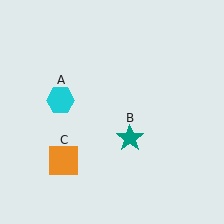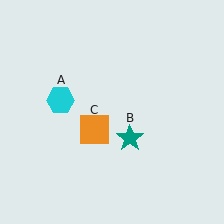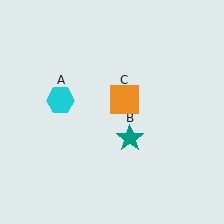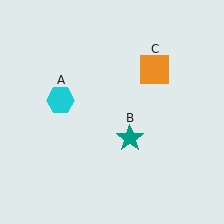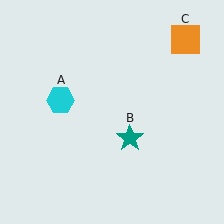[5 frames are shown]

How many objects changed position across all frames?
1 object changed position: orange square (object C).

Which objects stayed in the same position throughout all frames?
Cyan hexagon (object A) and teal star (object B) remained stationary.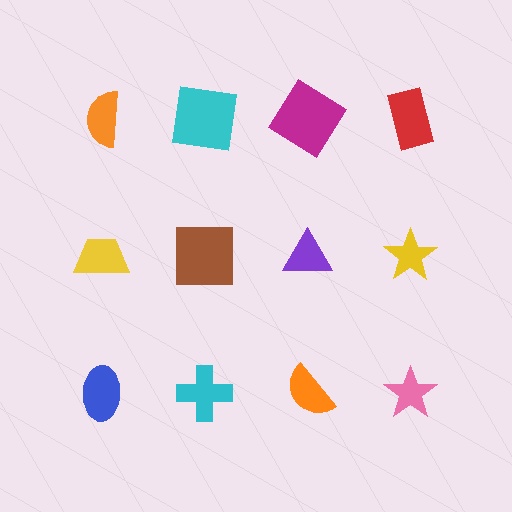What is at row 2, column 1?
A yellow trapezoid.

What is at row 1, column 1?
An orange semicircle.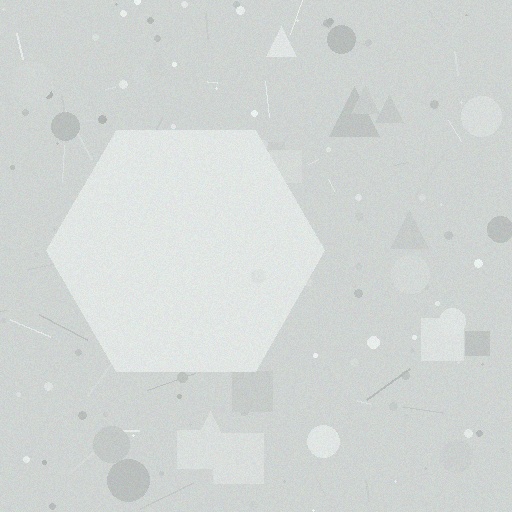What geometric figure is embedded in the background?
A hexagon is embedded in the background.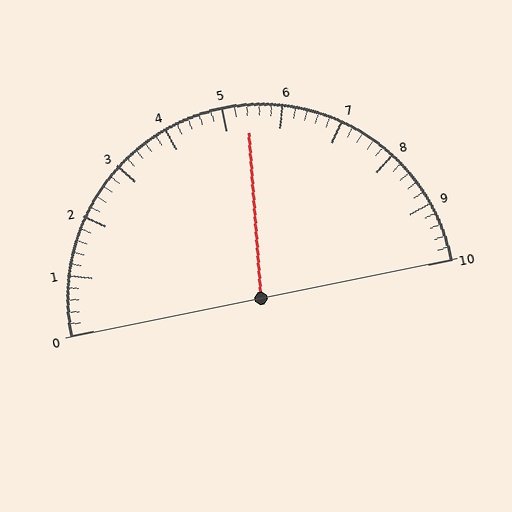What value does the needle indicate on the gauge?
The needle indicates approximately 5.4.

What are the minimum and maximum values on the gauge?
The gauge ranges from 0 to 10.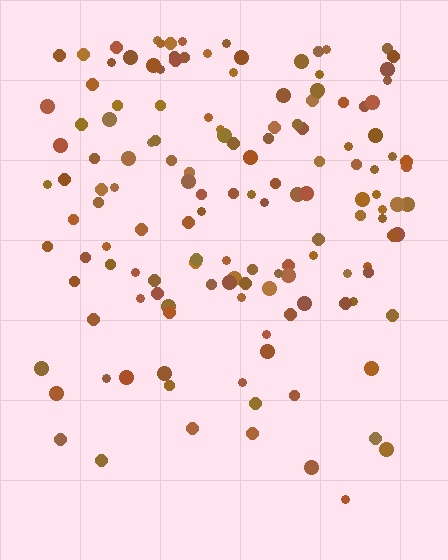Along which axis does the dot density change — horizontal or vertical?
Vertical.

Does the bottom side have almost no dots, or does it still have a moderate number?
Still a moderate number, just noticeably fewer than the top.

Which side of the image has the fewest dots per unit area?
The bottom.